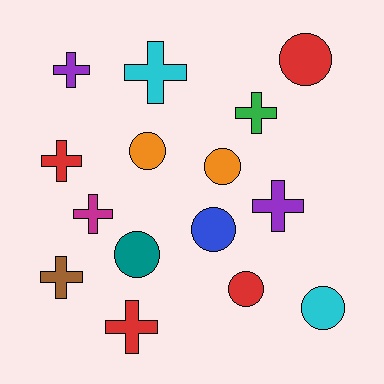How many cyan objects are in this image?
There are 2 cyan objects.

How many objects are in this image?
There are 15 objects.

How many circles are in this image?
There are 7 circles.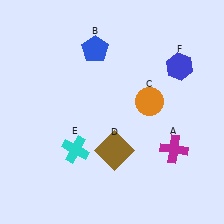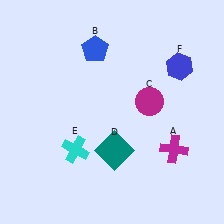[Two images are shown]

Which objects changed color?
C changed from orange to magenta. D changed from brown to teal.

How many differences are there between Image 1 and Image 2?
There are 2 differences between the two images.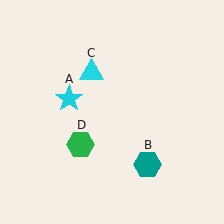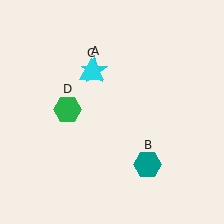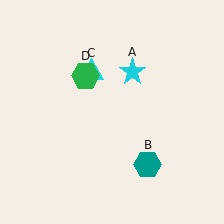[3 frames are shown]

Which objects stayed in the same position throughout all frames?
Teal hexagon (object B) and cyan triangle (object C) remained stationary.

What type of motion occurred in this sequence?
The cyan star (object A), green hexagon (object D) rotated clockwise around the center of the scene.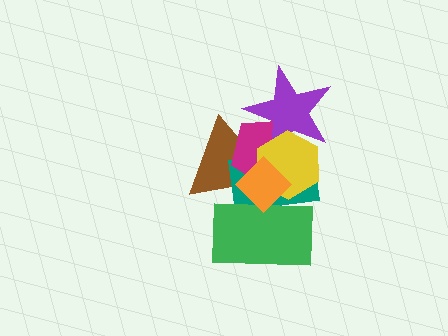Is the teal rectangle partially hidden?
Yes, it is partially covered by another shape.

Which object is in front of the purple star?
The yellow hexagon is in front of the purple star.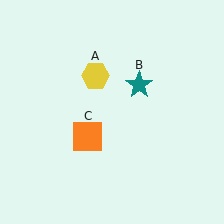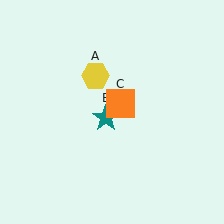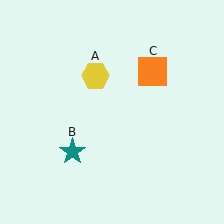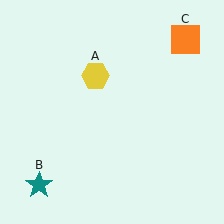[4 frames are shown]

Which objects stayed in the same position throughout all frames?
Yellow hexagon (object A) remained stationary.